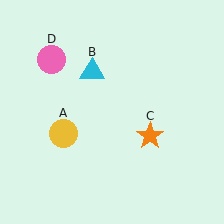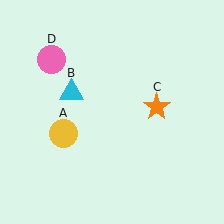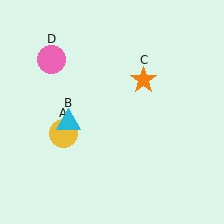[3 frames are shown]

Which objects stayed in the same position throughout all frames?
Yellow circle (object A) and pink circle (object D) remained stationary.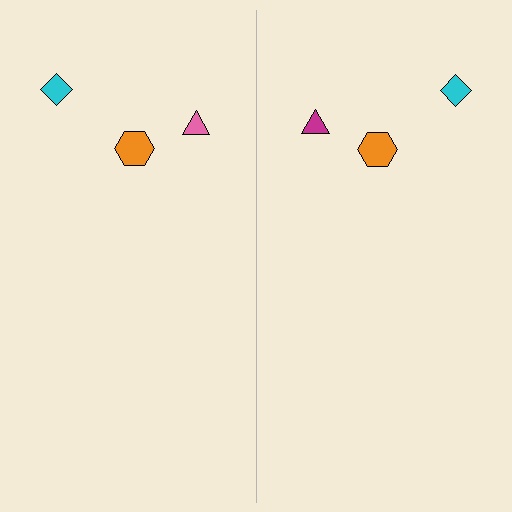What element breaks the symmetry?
The magenta triangle on the right side breaks the symmetry — its mirror counterpart is pink.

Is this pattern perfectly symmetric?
No, the pattern is not perfectly symmetric. The magenta triangle on the right side breaks the symmetry — its mirror counterpart is pink.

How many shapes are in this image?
There are 6 shapes in this image.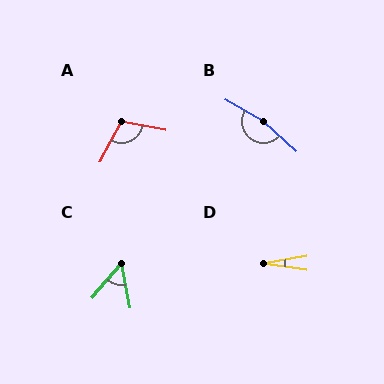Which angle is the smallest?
D, at approximately 19 degrees.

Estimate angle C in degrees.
Approximately 52 degrees.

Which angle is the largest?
B, at approximately 168 degrees.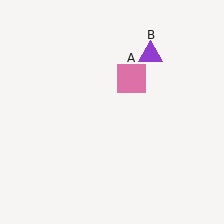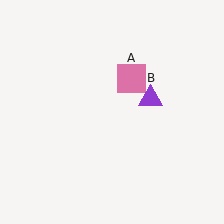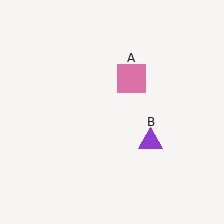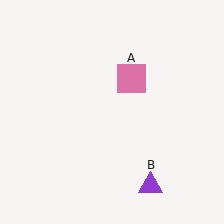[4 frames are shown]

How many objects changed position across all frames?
1 object changed position: purple triangle (object B).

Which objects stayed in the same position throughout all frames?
Pink square (object A) remained stationary.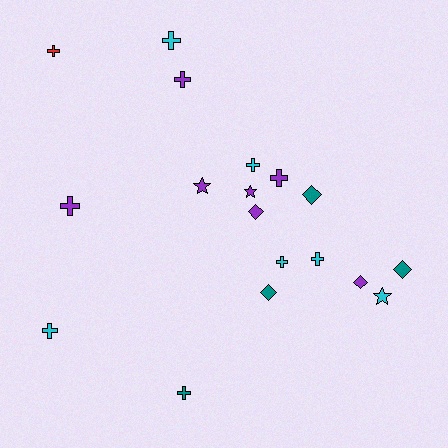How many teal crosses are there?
There is 1 teal cross.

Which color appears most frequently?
Purple, with 7 objects.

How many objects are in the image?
There are 18 objects.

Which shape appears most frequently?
Cross, with 10 objects.